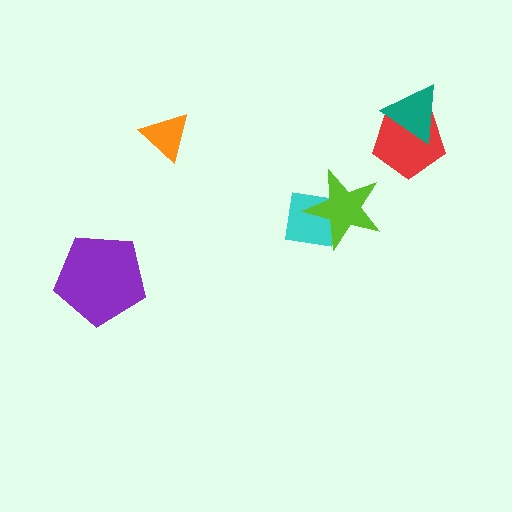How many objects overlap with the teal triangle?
1 object overlaps with the teal triangle.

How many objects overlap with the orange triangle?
0 objects overlap with the orange triangle.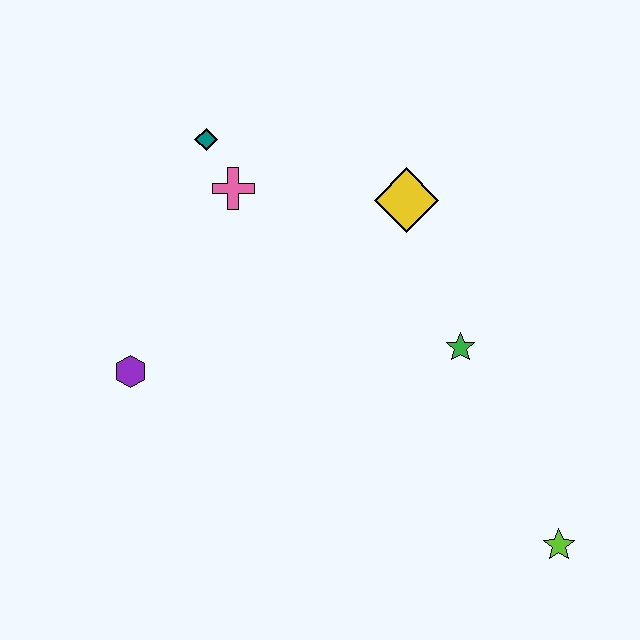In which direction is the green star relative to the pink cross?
The green star is to the right of the pink cross.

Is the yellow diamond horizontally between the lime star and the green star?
No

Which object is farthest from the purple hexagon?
The lime star is farthest from the purple hexagon.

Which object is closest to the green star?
The yellow diamond is closest to the green star.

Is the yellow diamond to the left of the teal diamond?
No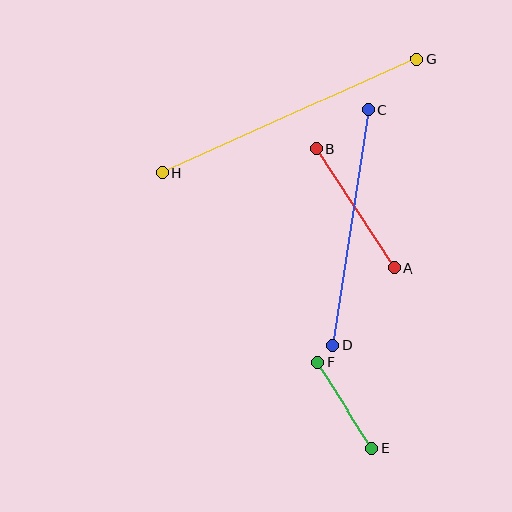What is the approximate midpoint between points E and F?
The midpoint is at approximately (345, 405) pixels.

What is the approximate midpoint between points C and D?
The midpoint is at approximately (350, 228) pixels.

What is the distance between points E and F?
The distance is approximately 102 pixels.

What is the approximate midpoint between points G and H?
The midpoint is at approximately (290, 116) pixels.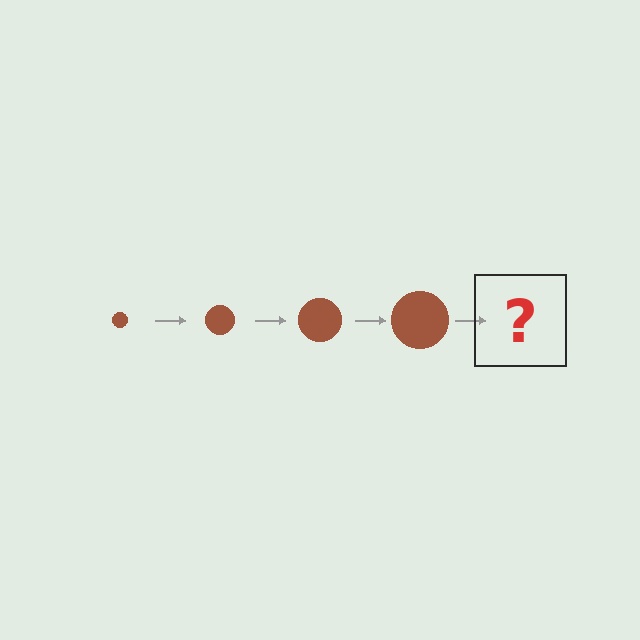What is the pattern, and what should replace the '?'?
The pattern is that the circle gets progressively larger each step. The '?' should be a brown circle, larger than the previous one.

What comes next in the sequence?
The next element should be a brown circle, larger than the previous one.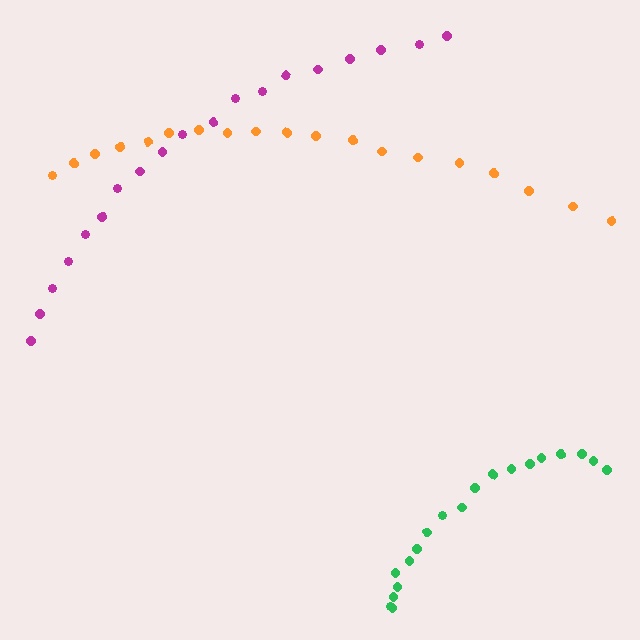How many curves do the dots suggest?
There are 3 distinct paths.